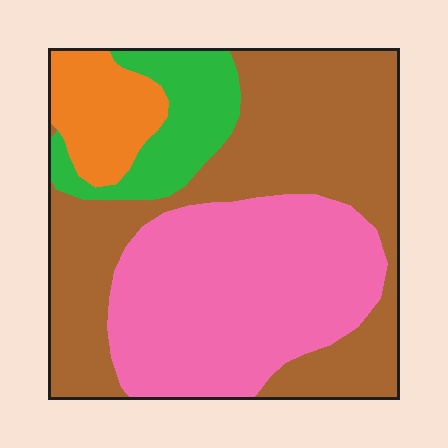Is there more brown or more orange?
Brown.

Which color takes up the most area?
Brown, at roughly 45%.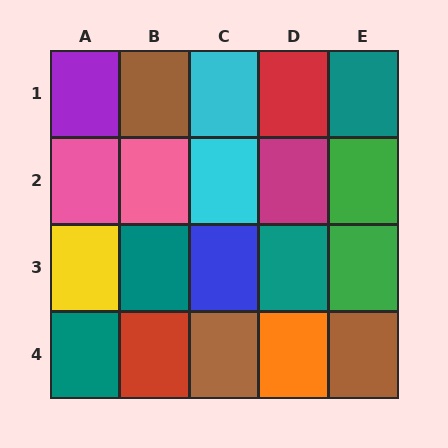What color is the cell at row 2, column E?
Green.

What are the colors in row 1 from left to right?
Purple, brown, cyan, red, teal.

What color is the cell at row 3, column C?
Blue.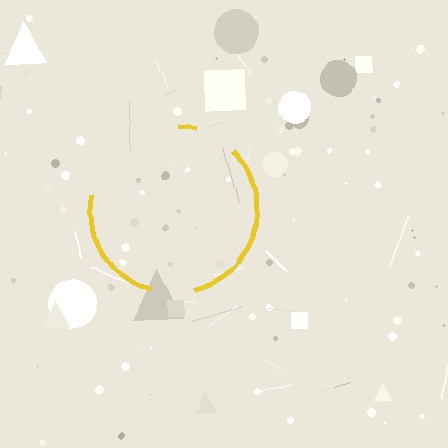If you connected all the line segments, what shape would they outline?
They would outline a circle.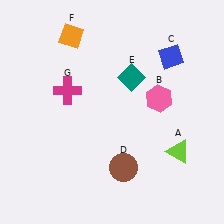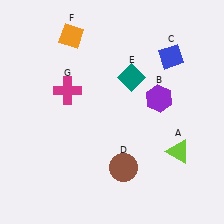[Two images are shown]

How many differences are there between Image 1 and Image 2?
There is 1 difference between the two images.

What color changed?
The hexagon (B) changed from pink in Image 1 to purple in Image 2.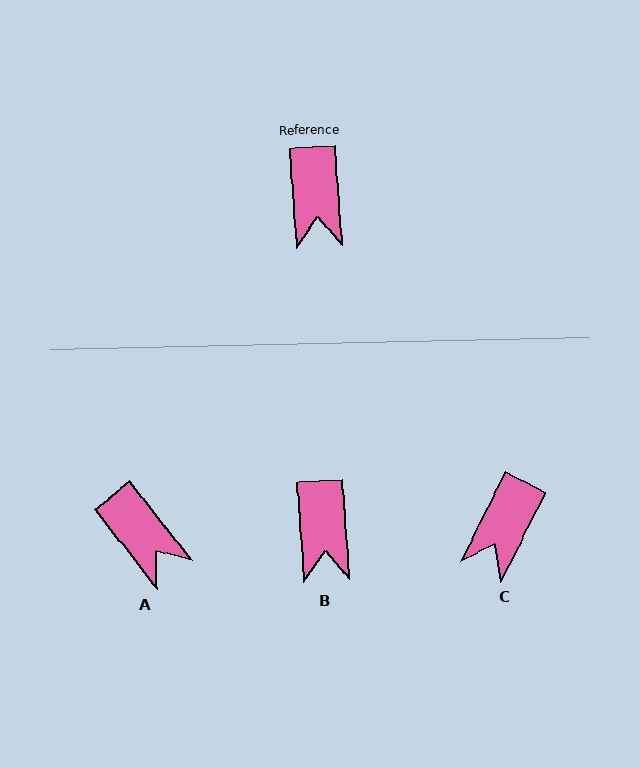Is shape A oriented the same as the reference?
No, it is off by about 34 degrees.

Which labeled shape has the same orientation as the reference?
B.